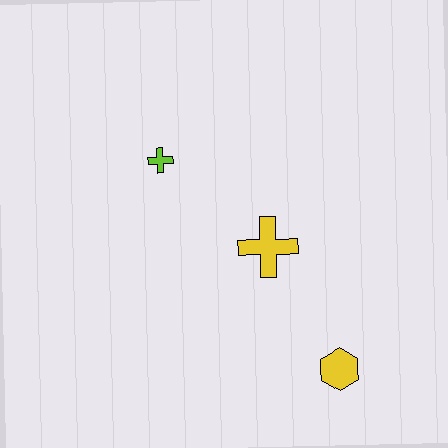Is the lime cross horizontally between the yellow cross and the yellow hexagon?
No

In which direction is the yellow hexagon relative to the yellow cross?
The yellow hexagon is below the yellow cross.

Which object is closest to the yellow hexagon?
The yellow cross is closest to the yellow hexagon.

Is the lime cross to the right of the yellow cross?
No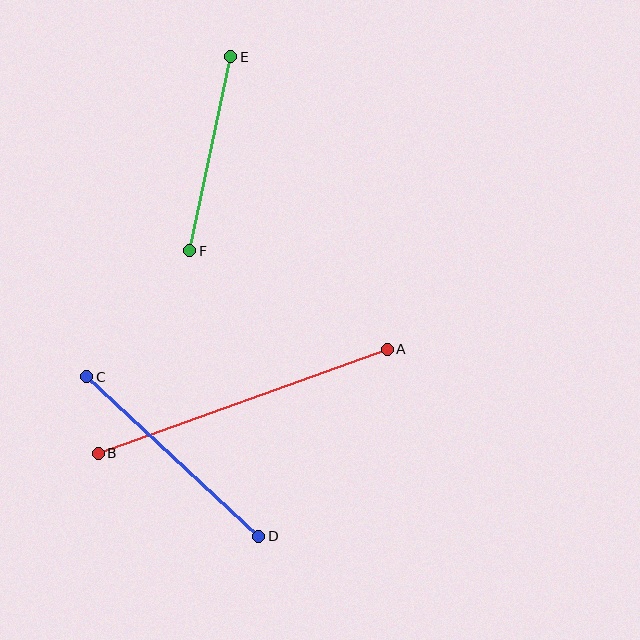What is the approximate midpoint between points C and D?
The midpoint is at approximately (173, 456) pixels.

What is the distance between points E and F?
The distance is approximately 198 pixels.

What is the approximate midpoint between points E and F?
The midpoint is at approximately (210, 154) pixels.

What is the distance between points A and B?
The distance is approximately 307 pixels.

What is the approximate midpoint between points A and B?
The midpoint is at approximately (243, 401) pixels.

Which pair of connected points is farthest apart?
Points A and B are farthest apart.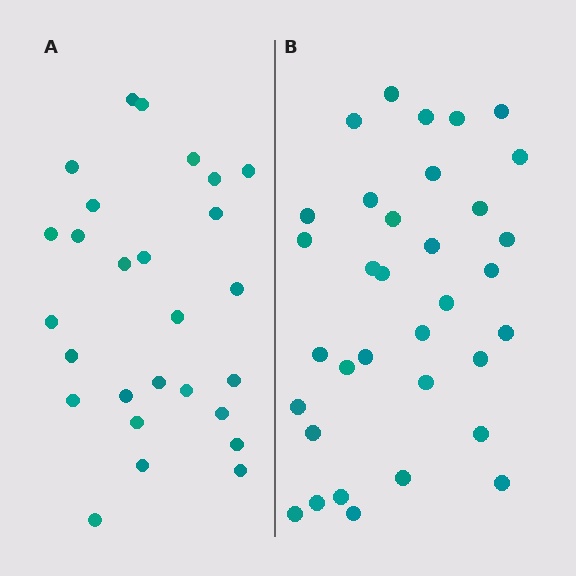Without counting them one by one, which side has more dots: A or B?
Region B (the right region) has more dots.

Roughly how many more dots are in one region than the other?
Region B has roughly 8 or so more dots than region A.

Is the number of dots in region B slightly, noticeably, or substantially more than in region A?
Region B has noticeably more, but not dramatically so. The ratio is roughly 1.3 to 1.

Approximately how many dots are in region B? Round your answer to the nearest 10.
About 30 dots. (The exact count is 34, which rounds to 30.)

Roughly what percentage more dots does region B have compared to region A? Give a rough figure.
About 25% more.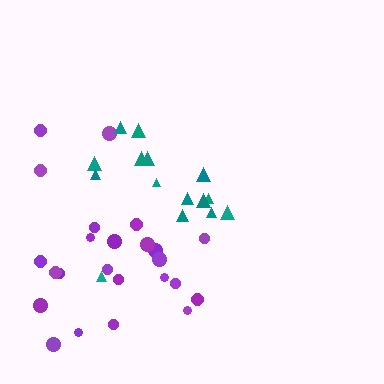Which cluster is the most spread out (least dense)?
Teal.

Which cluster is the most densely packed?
Purple.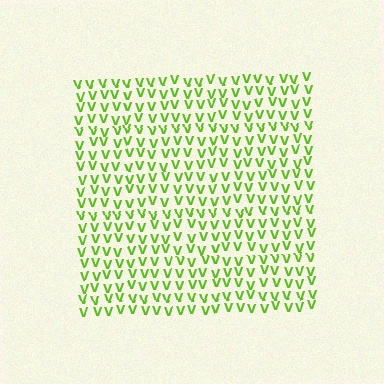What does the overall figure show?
The overall figure shows a square.